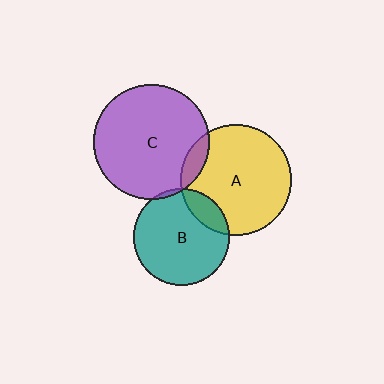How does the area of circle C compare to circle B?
Approximately 1.5 times.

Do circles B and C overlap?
Yes.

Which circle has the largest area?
Circle C (purple).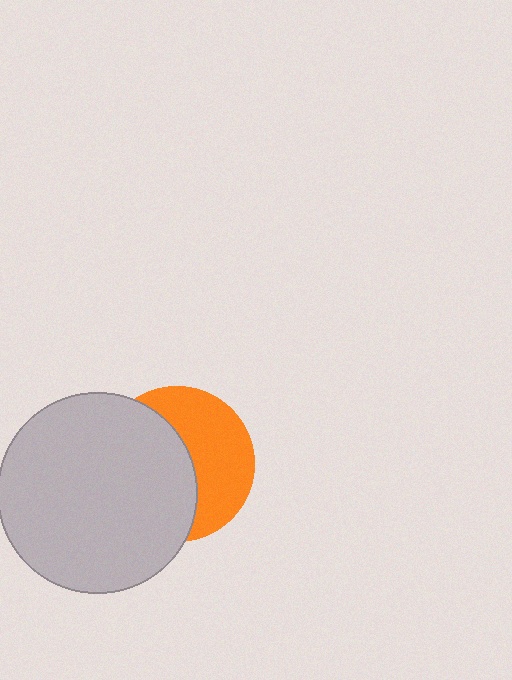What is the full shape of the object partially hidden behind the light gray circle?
The partially hidden object is an orange circle.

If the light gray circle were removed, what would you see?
You would see the complete orange circle.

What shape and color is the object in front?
The object in front is a light gray circle.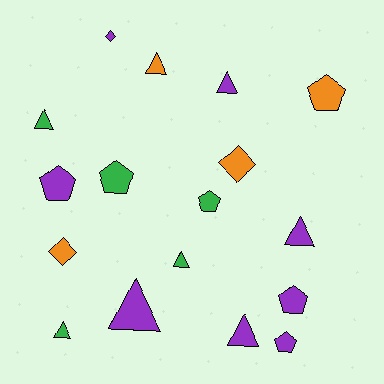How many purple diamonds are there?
There is 1 purple diamond.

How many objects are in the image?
There are 17 objects.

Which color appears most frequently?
Purple, with 8 objects.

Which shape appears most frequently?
Triangle, with 8 objects.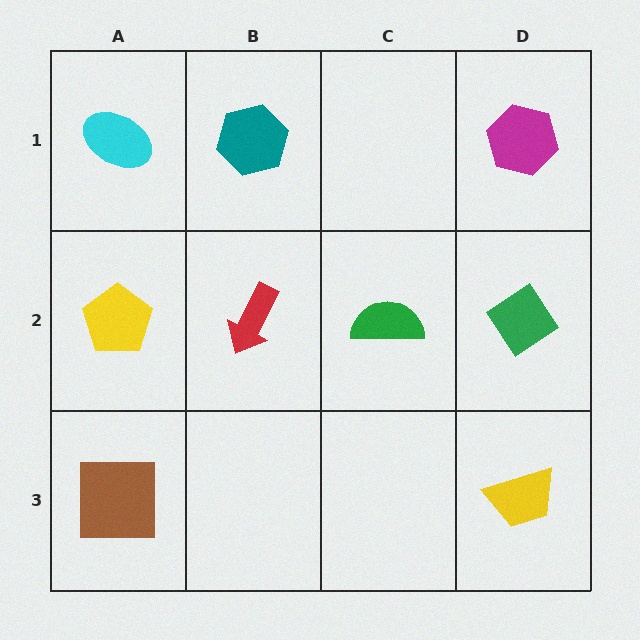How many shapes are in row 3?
2 shapes.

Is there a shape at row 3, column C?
No, that cell is empty.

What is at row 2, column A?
A yellow pentagon.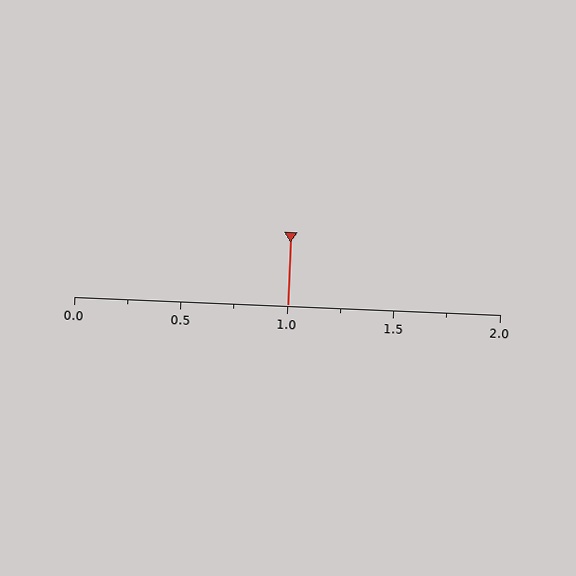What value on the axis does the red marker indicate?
The marker indicates approximately 1.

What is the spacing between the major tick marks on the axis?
The major ticks are spaced 0.5 apart.